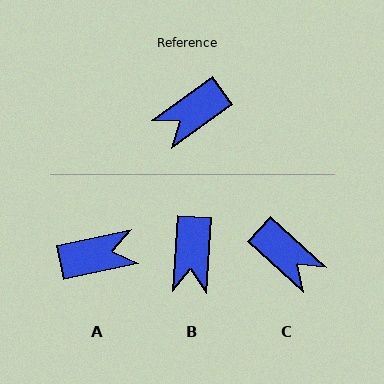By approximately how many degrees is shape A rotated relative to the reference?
Approximately 156 degrees counter-clockwise.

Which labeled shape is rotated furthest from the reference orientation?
A, about 156 degrees away.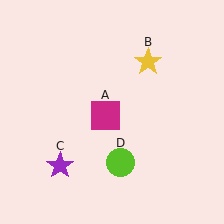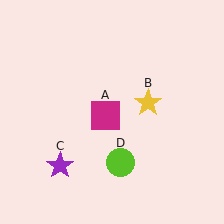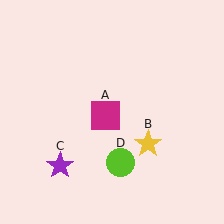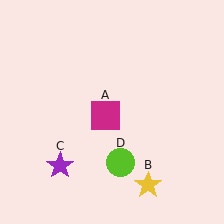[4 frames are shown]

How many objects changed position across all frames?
1 object changed position: yellow star (object B).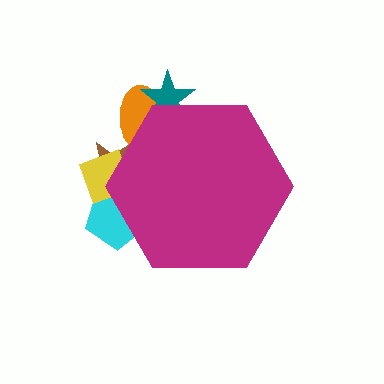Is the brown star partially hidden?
Yes, the brown star is partially hidden behind the magenta hexagon.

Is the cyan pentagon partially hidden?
Yes, the cyan pentagon is partially hidden behind the magenta hexagon.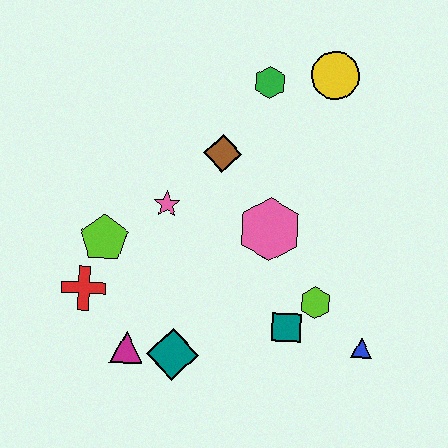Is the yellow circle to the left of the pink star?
No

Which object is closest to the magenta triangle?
The teal diamond is closest to the magenta triangle.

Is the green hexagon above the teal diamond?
Yes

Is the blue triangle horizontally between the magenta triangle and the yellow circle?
No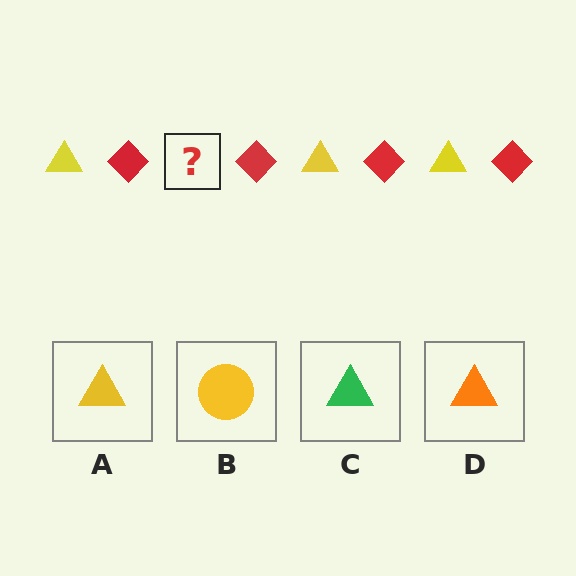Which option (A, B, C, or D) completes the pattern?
A.